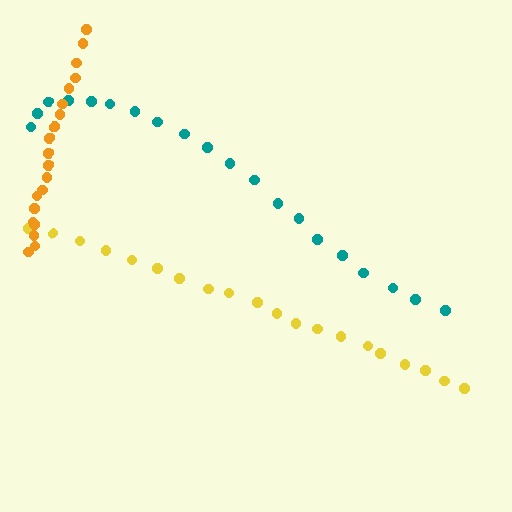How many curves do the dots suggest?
There are 3 distinct paths.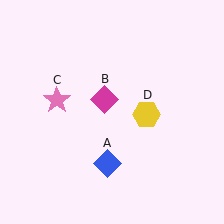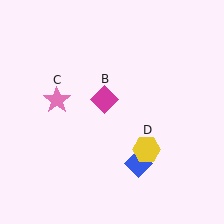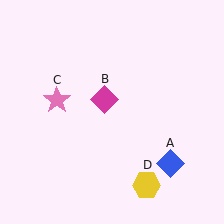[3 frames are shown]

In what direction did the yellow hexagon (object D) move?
The yellow hexagon (object D) moved down.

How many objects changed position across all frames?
2 objects changed position: blue diamond (object A), yellow hexagon (object D).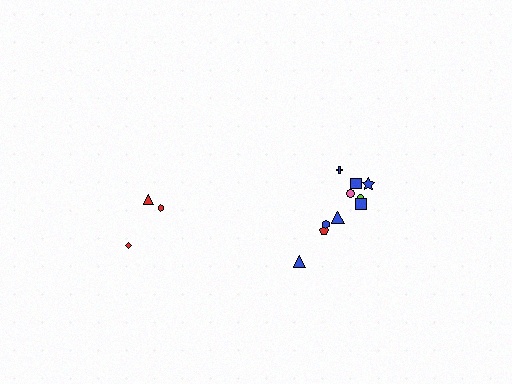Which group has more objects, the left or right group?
The right group.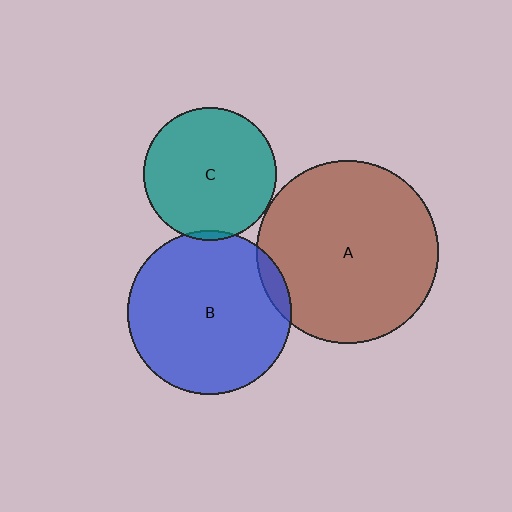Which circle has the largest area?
Circle A (brown).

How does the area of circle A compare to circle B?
Approximately 1.2 times.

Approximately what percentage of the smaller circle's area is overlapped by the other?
Approximately 5%.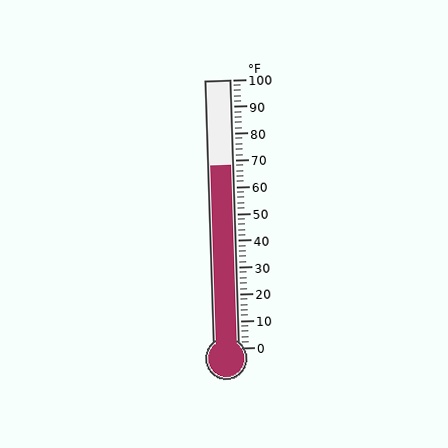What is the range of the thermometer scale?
The thermometer scale ranges from 0°F to 100°F.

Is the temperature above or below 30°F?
The temperature is above 30°F.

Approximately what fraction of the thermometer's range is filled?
The thermometer is filled to approximately 70% of its range.